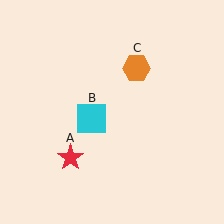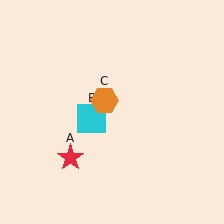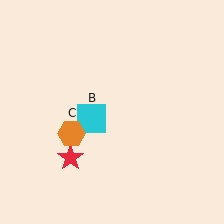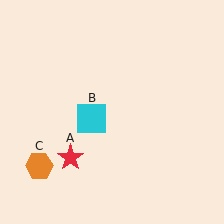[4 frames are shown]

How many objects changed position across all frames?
1 object changed position: orange hexagon (object C).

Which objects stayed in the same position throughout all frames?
Red star (object A) and cyan square (object B) remained stationary.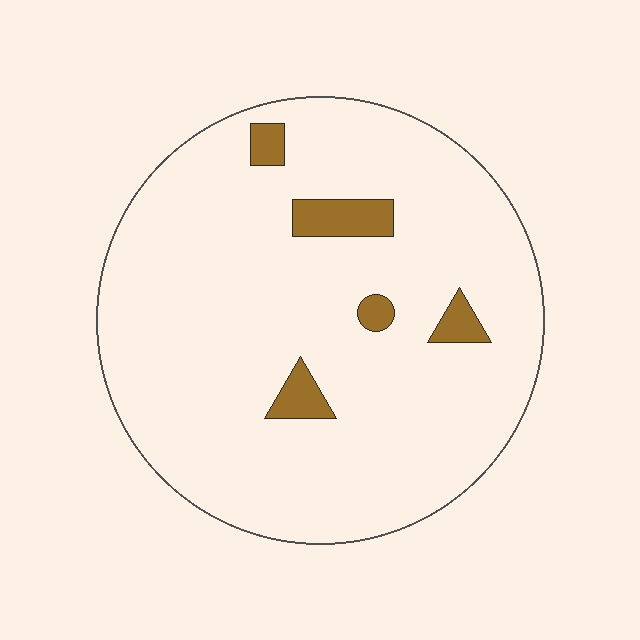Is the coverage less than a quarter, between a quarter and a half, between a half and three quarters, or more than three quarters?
Less than a quarter.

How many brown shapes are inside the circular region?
5.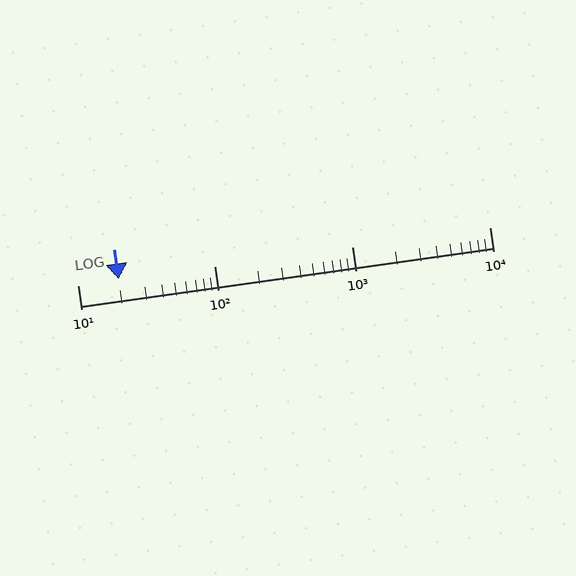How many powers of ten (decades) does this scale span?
The scale spans 3 decades, from 10 to 10000.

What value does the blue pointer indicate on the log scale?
The pointer indicates approximately 20.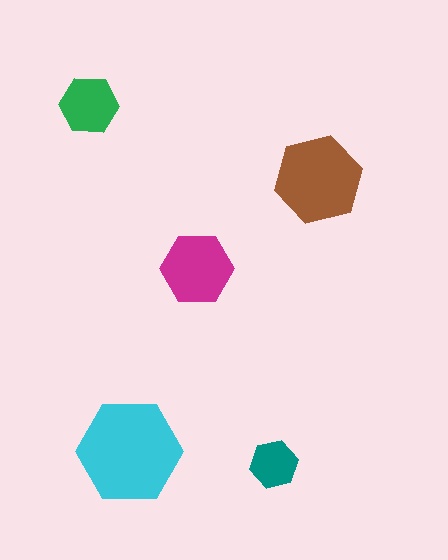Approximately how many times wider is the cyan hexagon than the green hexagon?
About 2 times wider.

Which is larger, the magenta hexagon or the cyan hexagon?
The cyan one.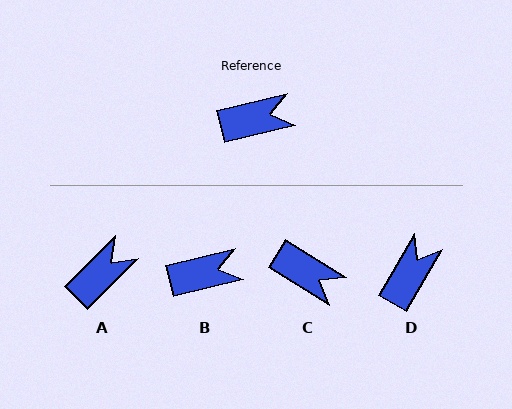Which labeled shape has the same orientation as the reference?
B.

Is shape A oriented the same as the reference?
No, it is off by about 31 degrees.